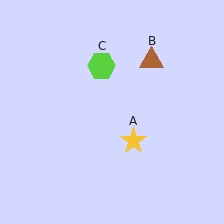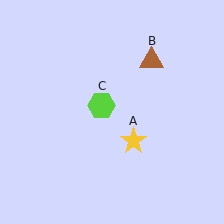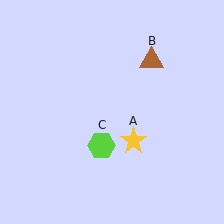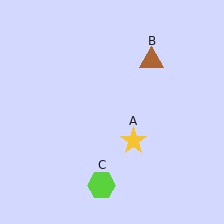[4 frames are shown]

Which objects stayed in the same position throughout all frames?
Yellow star (object A) and brown triangle (object B) remained stationary.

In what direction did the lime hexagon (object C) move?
The lime hexagon (object C) moved down.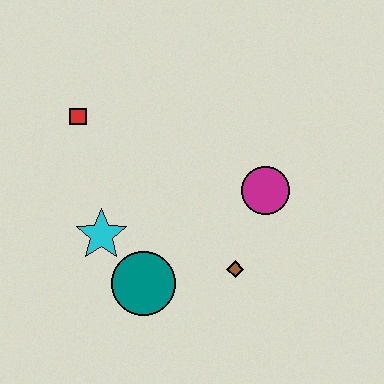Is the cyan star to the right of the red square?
Yes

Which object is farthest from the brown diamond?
The red square is farthest from the brown diamond.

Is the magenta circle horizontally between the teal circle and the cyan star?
No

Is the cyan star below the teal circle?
No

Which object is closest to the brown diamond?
The magenta circle is closest to the brown diamond.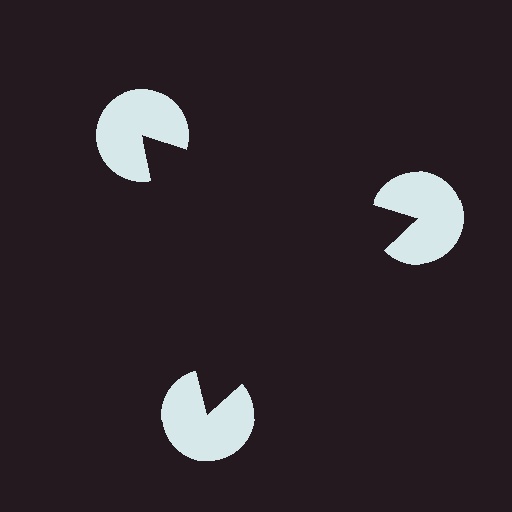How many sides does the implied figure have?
3 sides.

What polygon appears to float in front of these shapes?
An illusory triangle — its edges are inferred from the aligned wedge cuts in the pac-man discs, not physically drawn.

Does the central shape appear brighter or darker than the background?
It typically appears slightly darker than the background, even though no actual brightness change is drawn.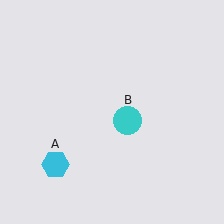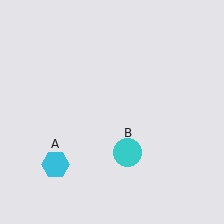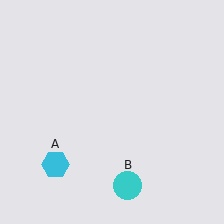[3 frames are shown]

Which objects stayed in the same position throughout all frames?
Cyan hexagon (object A) remained stationary.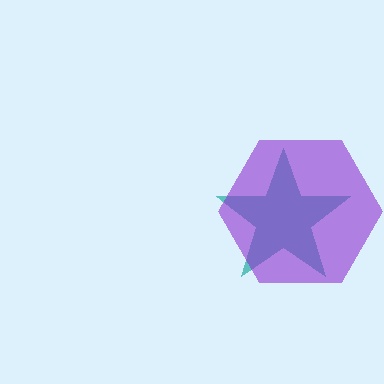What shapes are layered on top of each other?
The layered shapes are: a teal star, a purple hexagon.